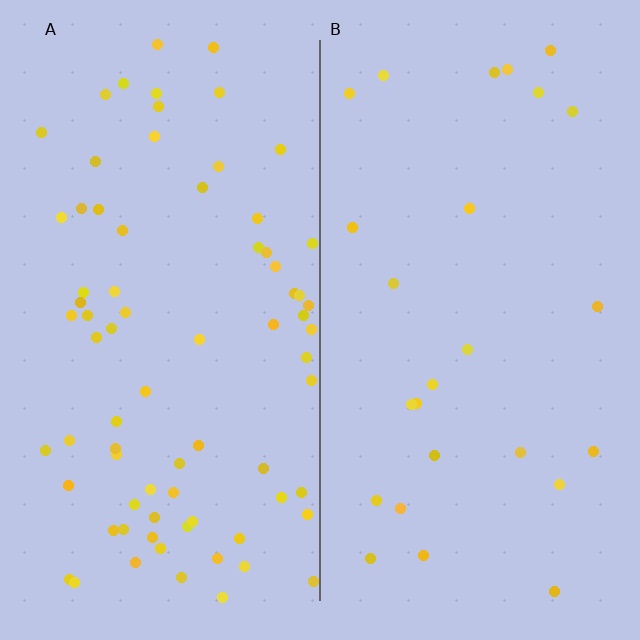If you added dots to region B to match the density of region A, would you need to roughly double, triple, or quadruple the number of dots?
Approximately triple.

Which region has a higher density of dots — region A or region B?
A (the left).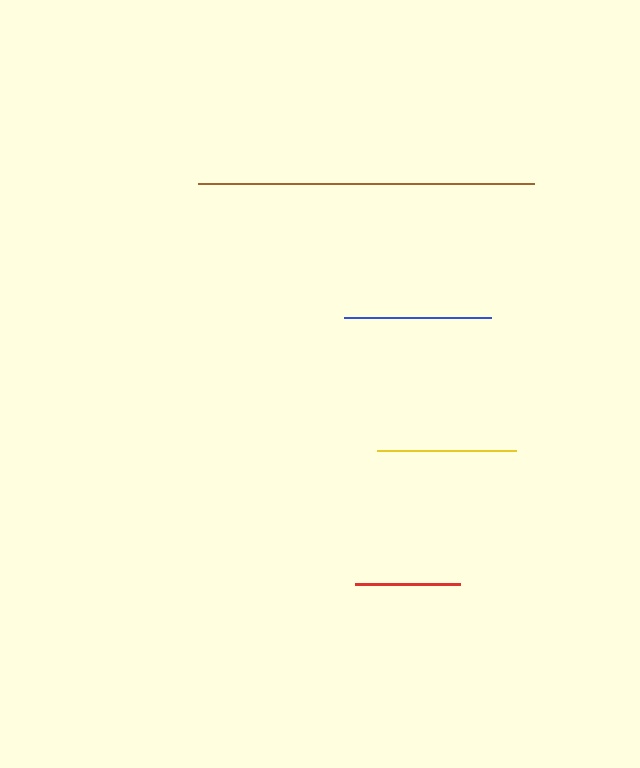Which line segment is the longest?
The brown line is the longest at approximately 336 pixels.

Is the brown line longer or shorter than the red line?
The brown line is longer than the red line.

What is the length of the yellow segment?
The yellow segment is approximately 138 pixels long.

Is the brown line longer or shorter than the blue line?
The brown line is longer than the blue line.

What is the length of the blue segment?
The blue segment is approximately 148 pixels long.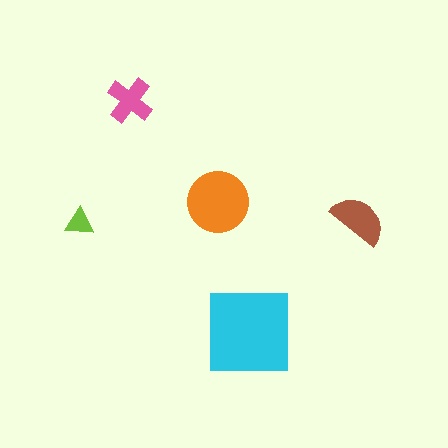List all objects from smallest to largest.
The lime triangle, the pink cross, the brown semicircle, the orange circle, the cyan square.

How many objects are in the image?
There are 5 objects in the image.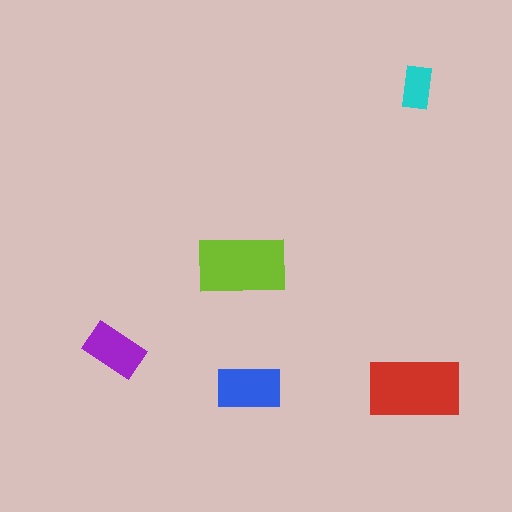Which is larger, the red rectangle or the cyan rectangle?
The red one.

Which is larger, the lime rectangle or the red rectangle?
The red one.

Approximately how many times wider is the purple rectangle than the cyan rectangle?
About 1.5 times wider.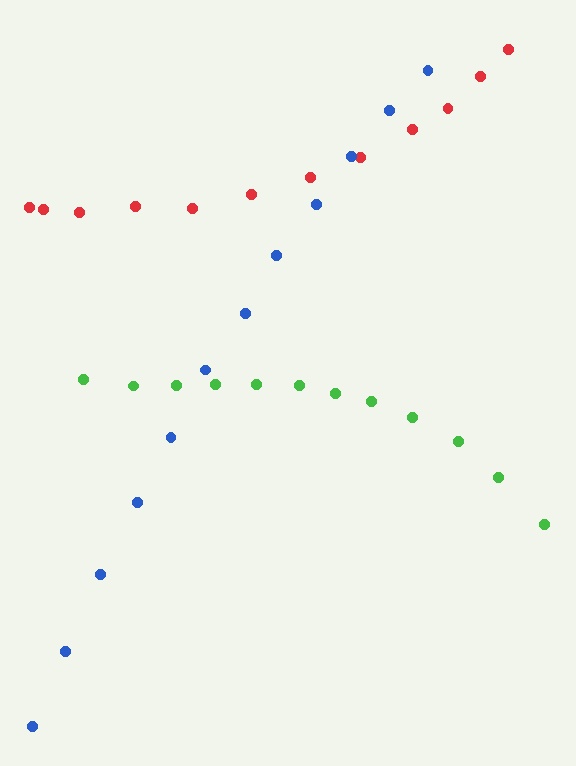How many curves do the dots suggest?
There are 3 distinct paths.